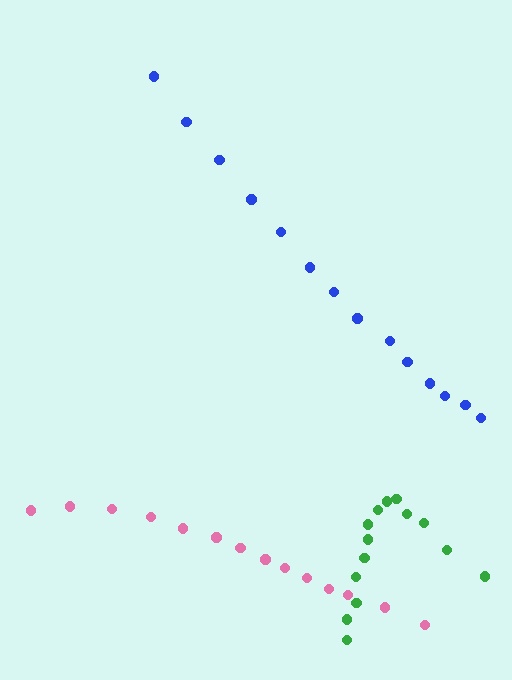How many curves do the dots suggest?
There are 3 distinct paths.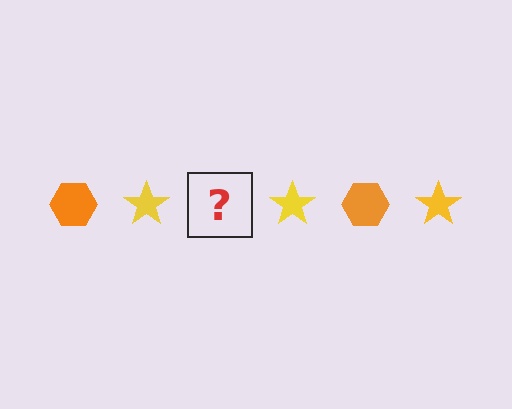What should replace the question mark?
The question mark should be replaced with an orange hexagon.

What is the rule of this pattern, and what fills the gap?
The rule is that the pattern alternates between orange hexagon and yellow star. The gap should be filled with an orange hexagon.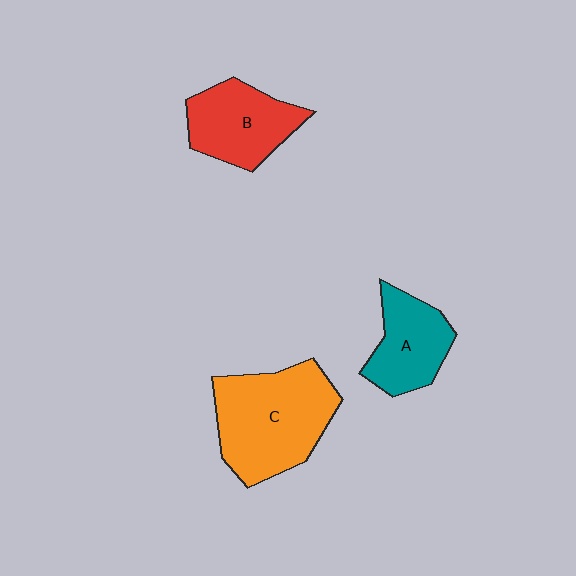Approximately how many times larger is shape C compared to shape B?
Approximately 1.5 times.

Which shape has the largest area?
Shape C (orange).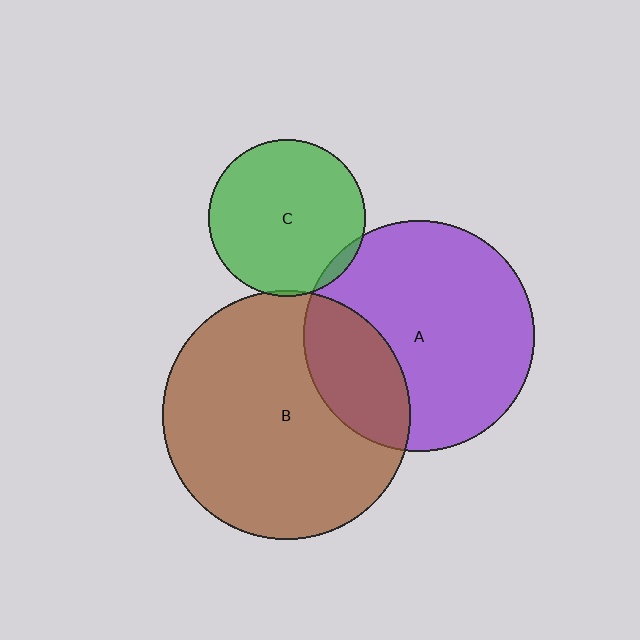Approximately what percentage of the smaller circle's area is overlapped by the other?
Approximately 25%.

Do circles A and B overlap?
Yes.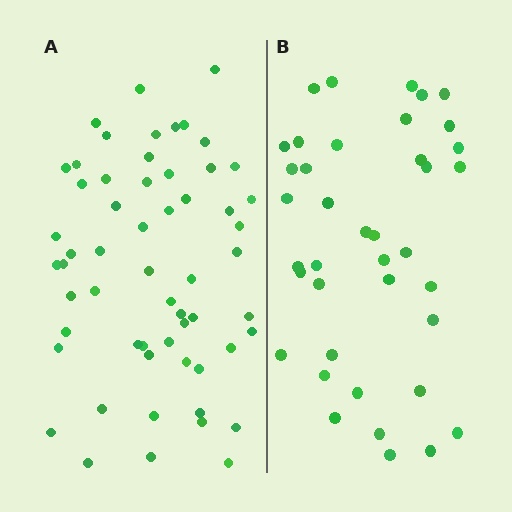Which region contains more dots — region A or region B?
Region A (the left region) has more dots.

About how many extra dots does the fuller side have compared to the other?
Region A has approximately 20 more dots than region B.